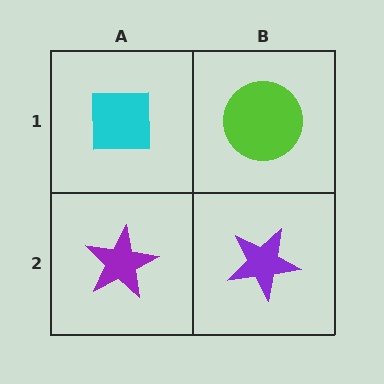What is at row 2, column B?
A purple star.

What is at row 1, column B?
A lime circle.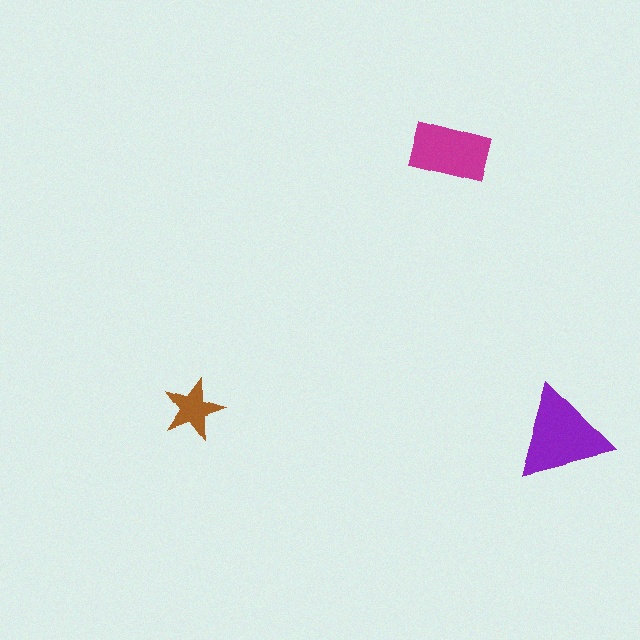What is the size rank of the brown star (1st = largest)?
3rd.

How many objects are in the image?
There are 3 objects in the image.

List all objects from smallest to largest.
The brown star, the magenta rectangle, the purple triangle.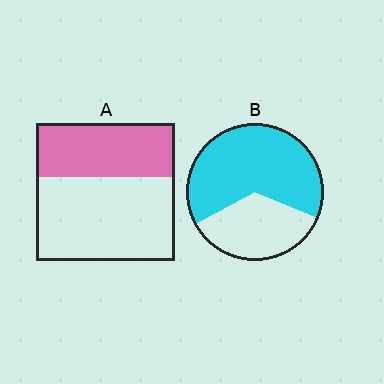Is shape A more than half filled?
No.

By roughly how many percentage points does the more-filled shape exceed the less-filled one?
By roughly 25 percentage points (B over A).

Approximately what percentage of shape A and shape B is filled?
A is approximately 40% and B is approximately 65%.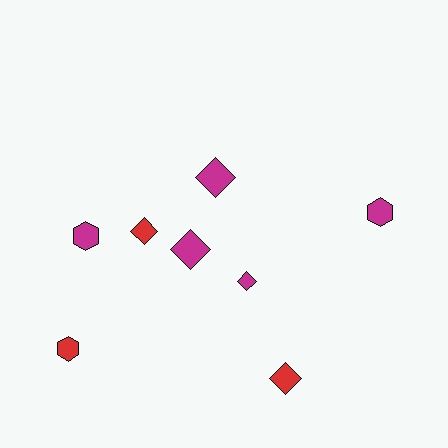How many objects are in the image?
There are 8 objects.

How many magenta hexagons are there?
There are 2 magenta hexagons.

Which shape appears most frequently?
Diamond, with 5 objects.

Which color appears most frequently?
Magenta, with 5 objects.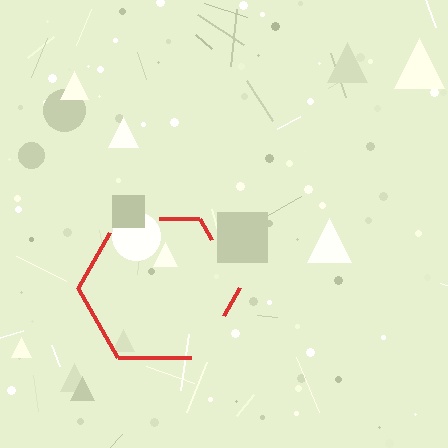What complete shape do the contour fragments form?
The contour fragments form a hexagon.